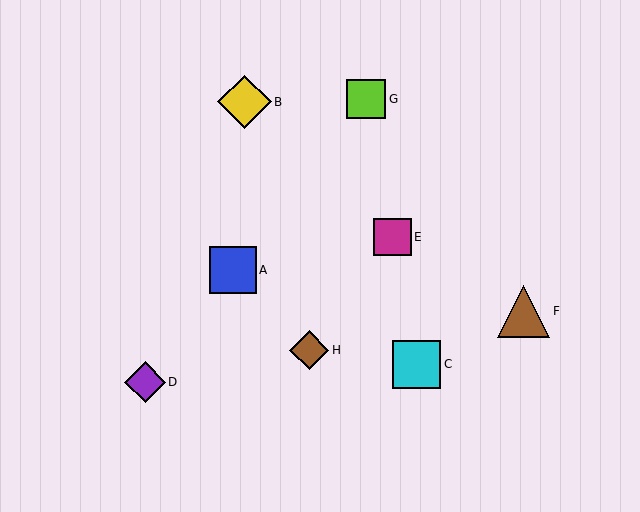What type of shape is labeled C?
Shape C is a cyan square.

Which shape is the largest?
The yellow diamond (labeled B) is the largest.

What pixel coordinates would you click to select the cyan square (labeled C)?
Click at (417, 364) to select the cyan square C.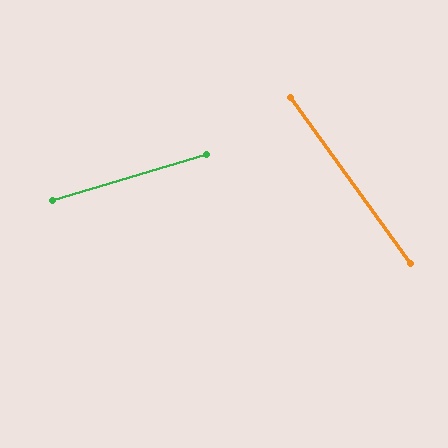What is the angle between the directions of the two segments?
Approximately 71 degrees.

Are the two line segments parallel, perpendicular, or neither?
Neither parallel nor perpendicular — they differ by about 71°.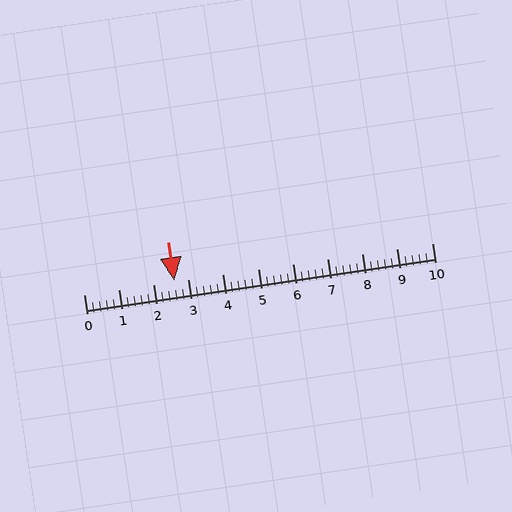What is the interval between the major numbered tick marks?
The major tick marks are spaced 1 units apart.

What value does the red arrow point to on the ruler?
The red arrow points to approximately 2.6.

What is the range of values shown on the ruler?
The ruler shows values from 0 to 10.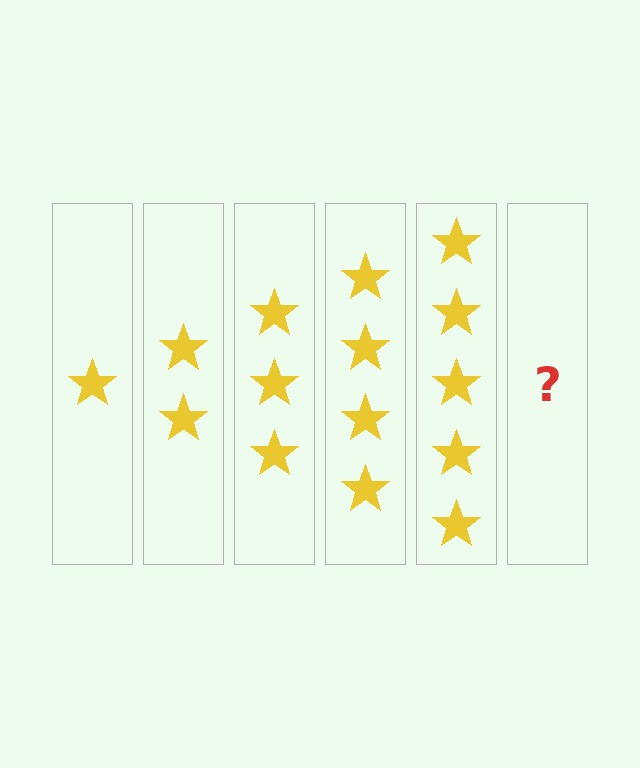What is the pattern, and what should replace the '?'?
The pattern is that each step adds one more star. The '?' should be 6 stars.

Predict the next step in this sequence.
The next step is 6 stars.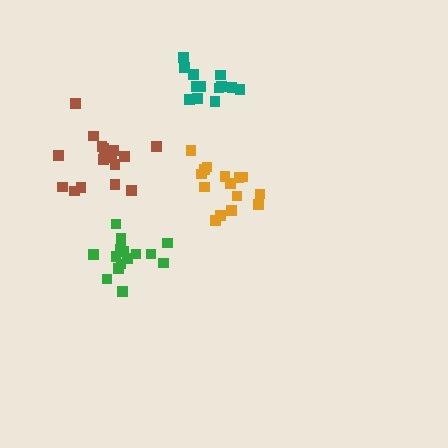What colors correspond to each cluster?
The clusters are colored: green, orange, teal, brown.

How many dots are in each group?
Group 1: 15 dots, Group 2: 15 dots, Group 3: 13 dots, Group 4: 16 dots (59 total).